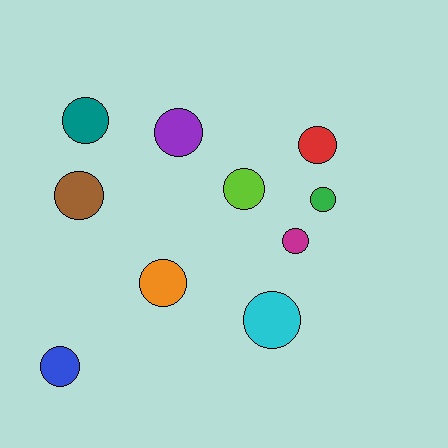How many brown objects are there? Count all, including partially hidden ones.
There is 1 brown object.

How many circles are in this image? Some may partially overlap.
There are 10 circles.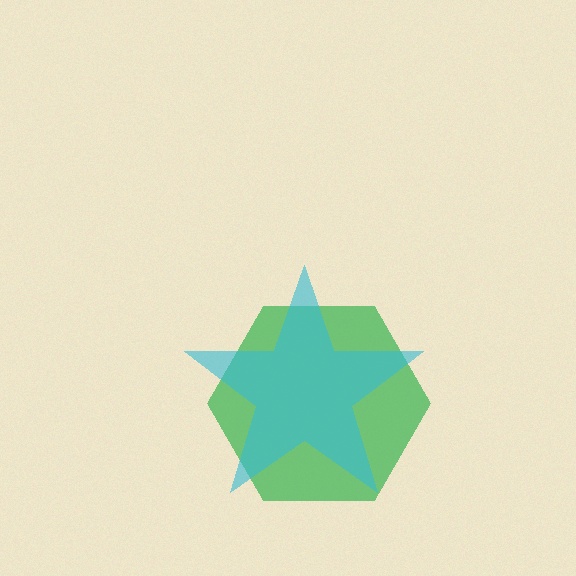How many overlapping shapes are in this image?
There are 2 overlapping shapes in the image.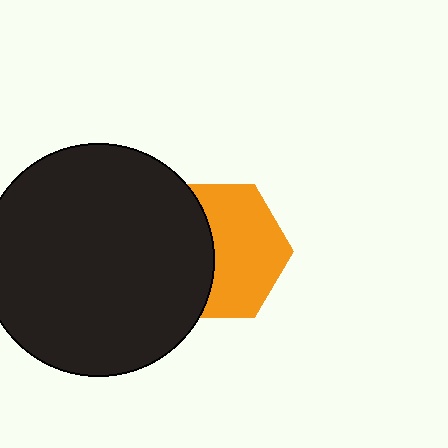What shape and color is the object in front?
The object in front is a black circle.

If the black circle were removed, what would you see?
You would see the complete orange hexagon.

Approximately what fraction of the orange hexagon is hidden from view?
Roughly 43% of the orange hexagon is hidden behind the black circle.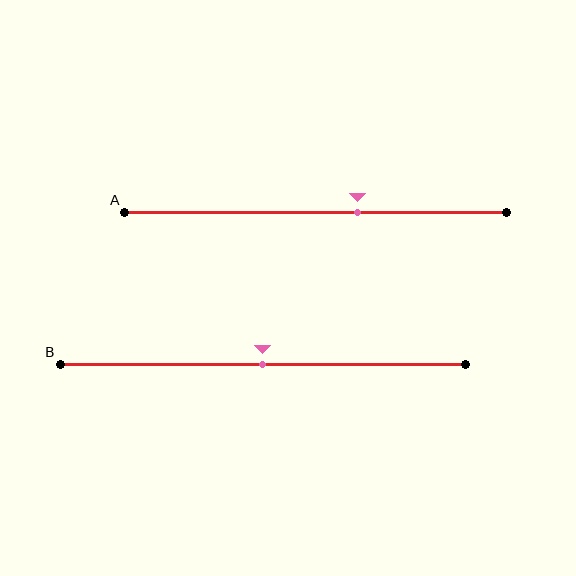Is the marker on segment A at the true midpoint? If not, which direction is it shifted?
No, the marker on segment A is shifted to the right by about 11% of the segment length.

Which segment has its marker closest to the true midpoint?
Segment B has its marker closest to the true midpoint.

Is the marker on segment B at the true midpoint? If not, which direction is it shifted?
Yes, the marker on segment B is at the true midpoint.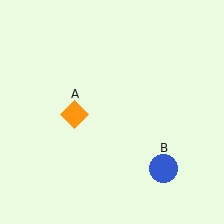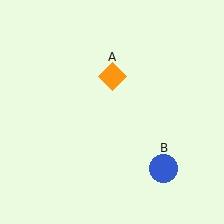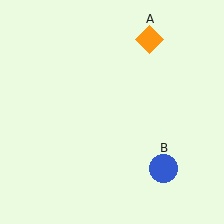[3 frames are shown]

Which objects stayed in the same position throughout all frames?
Blue circle (object B) remained stationary.